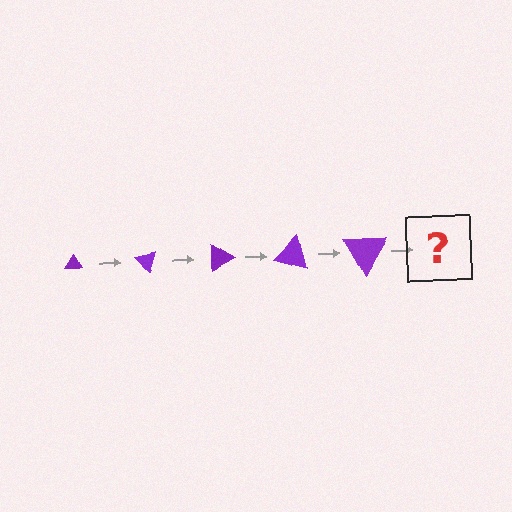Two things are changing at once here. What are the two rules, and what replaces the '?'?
The two rules are that the triangle grows larger each step and it rotates 45 degrees each step. The '?' should be a triangle, larger than the previous one and rotated 225 degrees from the start.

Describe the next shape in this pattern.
It should be a triangle, larger than the previous one and rotated 225 degrees from the start.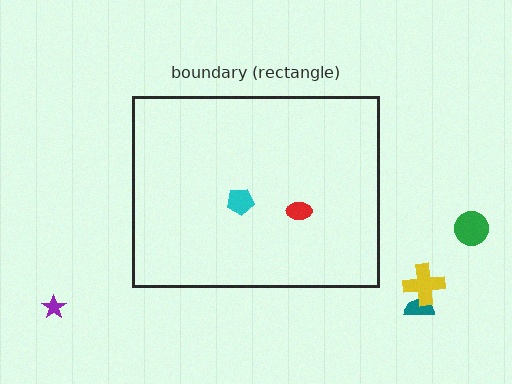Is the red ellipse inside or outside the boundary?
Inside.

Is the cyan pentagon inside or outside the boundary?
Inside.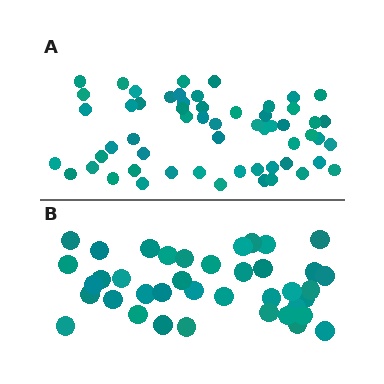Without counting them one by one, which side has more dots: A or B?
Region A (the top region) has more dots.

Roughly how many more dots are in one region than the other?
Region A has approximately 20 more dots than region B.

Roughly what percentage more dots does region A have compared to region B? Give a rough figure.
About 45% more.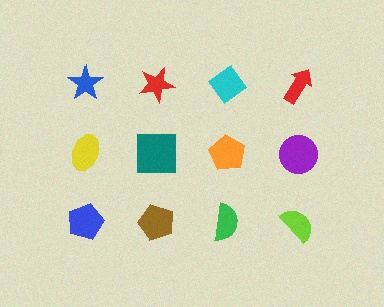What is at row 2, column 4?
A purple circle.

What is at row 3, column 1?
A blue pentagon.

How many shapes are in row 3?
4 shapes.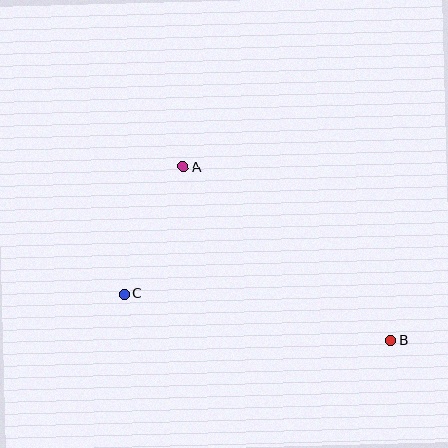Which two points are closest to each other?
Points A and C are closest to each other.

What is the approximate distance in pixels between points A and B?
The distance between A and B is approximately 271 pixels.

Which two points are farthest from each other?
Points B and C are farthest from each other.